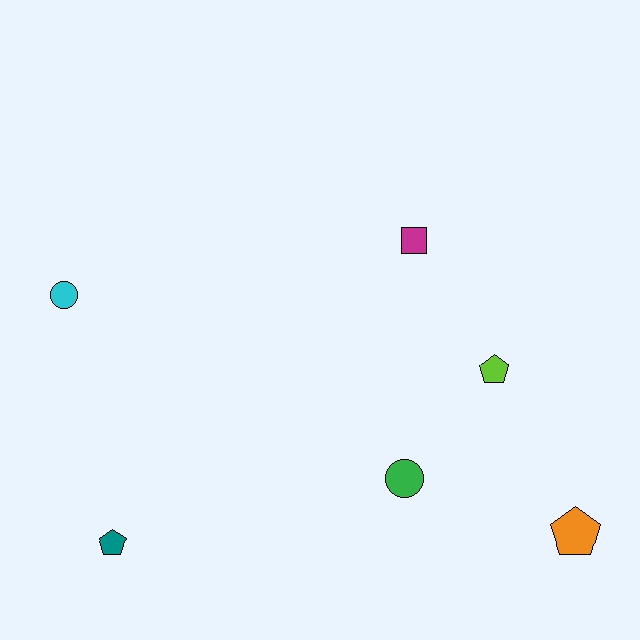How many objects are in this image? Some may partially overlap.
There are 6 objects.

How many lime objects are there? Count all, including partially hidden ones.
There is 1 lime object.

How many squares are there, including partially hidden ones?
There is 1 square.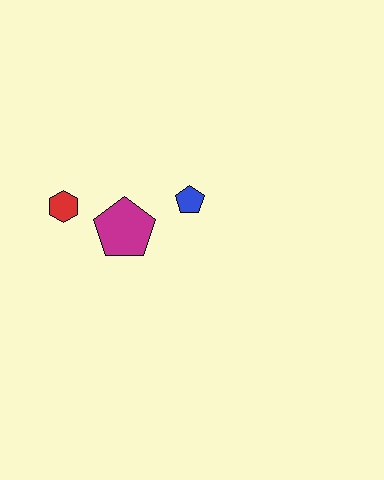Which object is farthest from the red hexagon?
The blue pentagon is farthest from the red hexagon.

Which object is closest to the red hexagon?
The magenta pentagon is closest to the red hexagon.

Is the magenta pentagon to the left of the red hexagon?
No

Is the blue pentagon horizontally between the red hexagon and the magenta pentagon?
No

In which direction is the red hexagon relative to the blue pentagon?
The red hexagon is to the left of the blue pentagon.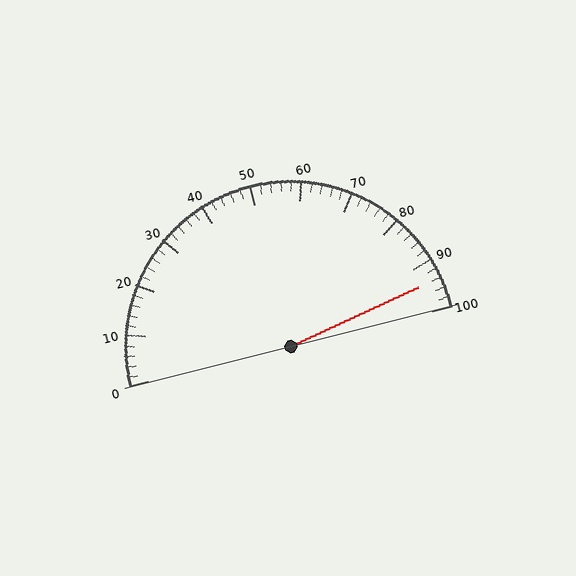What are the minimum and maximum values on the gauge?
The gauge ranges from 0 to 100.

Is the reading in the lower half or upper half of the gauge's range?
The reading is in the upper half of the range (0 to 100).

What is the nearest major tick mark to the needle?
The nearest major tick mark is 90.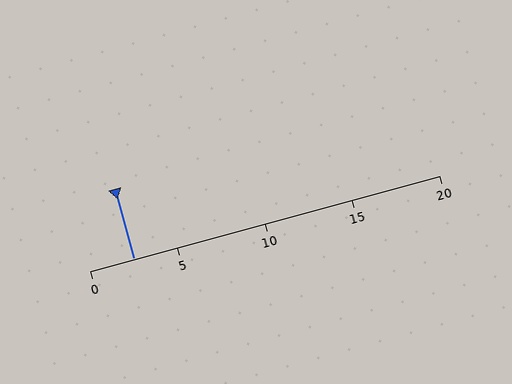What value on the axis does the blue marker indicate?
The marker indicates approximately 2.5.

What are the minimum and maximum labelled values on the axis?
The axis runs from 0 to 20.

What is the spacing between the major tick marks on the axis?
The major ticks are spaced 5 apart.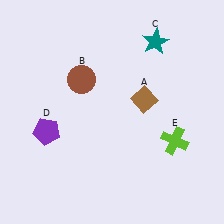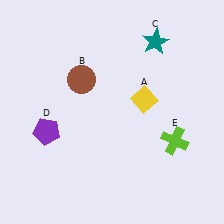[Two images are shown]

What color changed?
The diamond (A) changed from brown in Image 1 to yellow in Image 2.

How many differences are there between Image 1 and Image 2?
There is 1 difference between the two images.